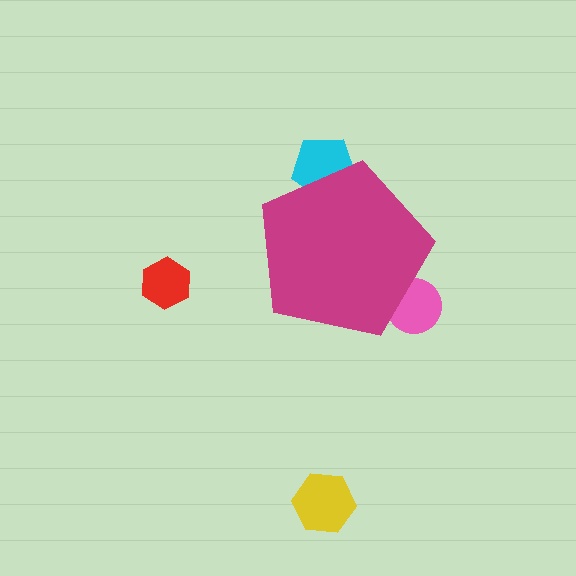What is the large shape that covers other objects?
A magenta pentagon.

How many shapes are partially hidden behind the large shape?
2 shapes are partially hidden.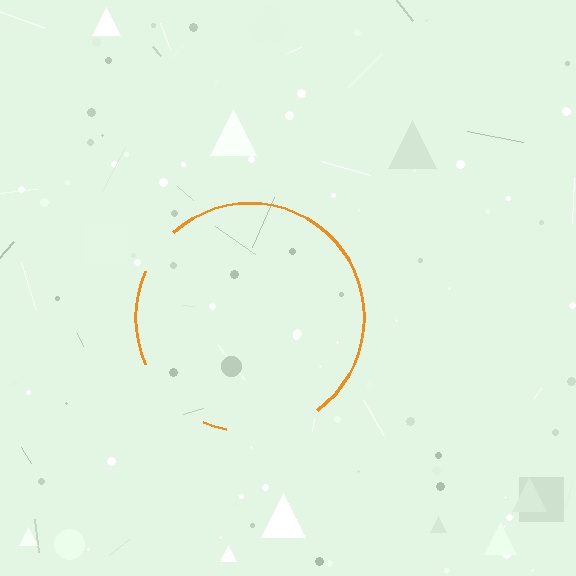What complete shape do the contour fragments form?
The contour fragments form a circle.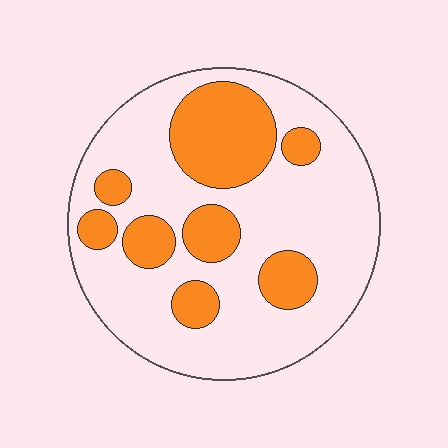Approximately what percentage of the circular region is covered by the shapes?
Approximately 30%.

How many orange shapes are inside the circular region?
8.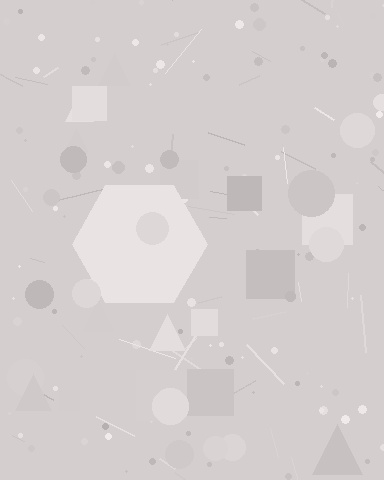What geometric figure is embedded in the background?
A hexagon is embedded in the background.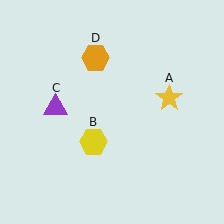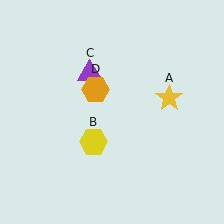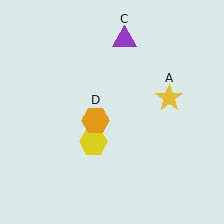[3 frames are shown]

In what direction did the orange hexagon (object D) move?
The orange hexagon (object D) moved down.